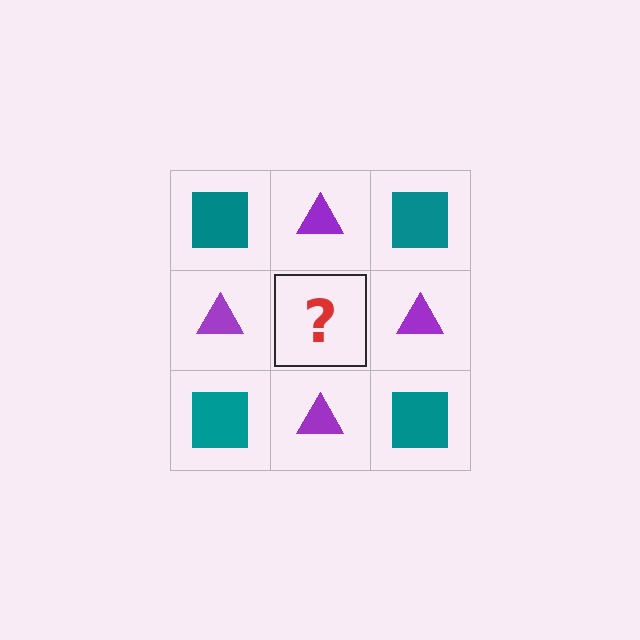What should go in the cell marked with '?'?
The missing cell should contain a teal square.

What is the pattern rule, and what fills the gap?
The rule is that it alternates teal square and purple triangle in a checkerboard pattern. The gap should be filled with a teal square.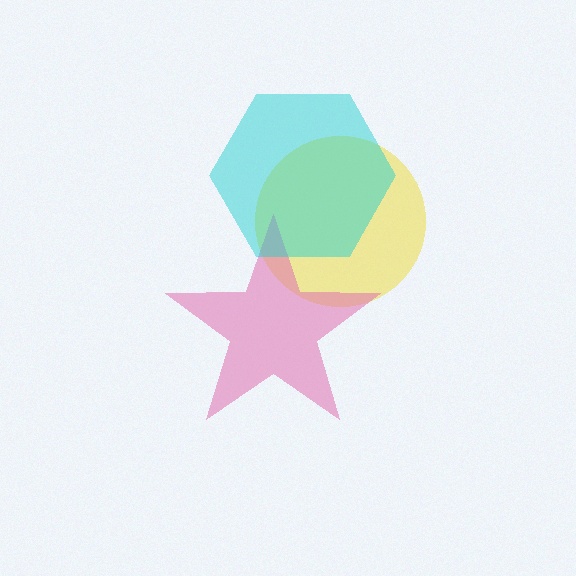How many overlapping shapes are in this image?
There are 3 overlapping shapes in the image.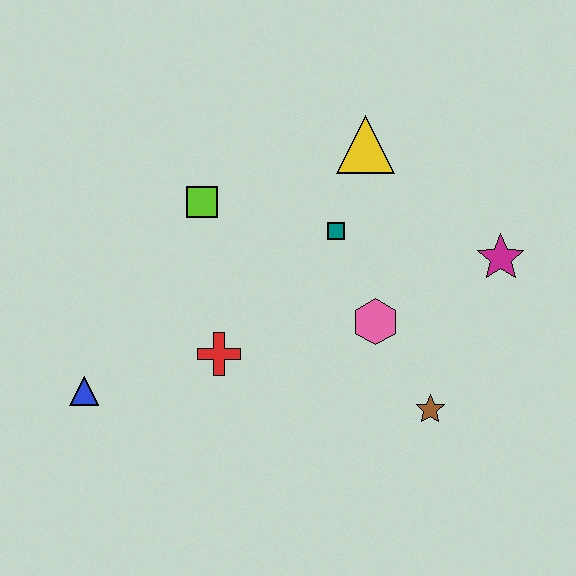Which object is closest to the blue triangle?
The red cross is closest to the blue triangle.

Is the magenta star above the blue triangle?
Yes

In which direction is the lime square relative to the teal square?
The lime square is to the left of the teal square.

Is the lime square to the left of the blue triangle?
No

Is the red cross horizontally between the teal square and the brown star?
No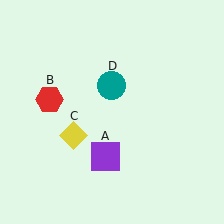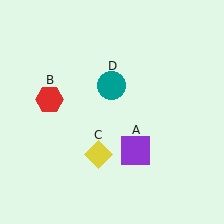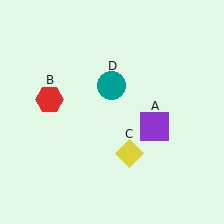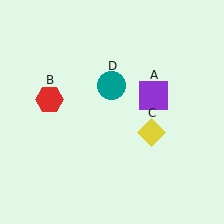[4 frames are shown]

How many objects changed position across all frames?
2 objects changed position: purple square (object A), yellow diamond (object C).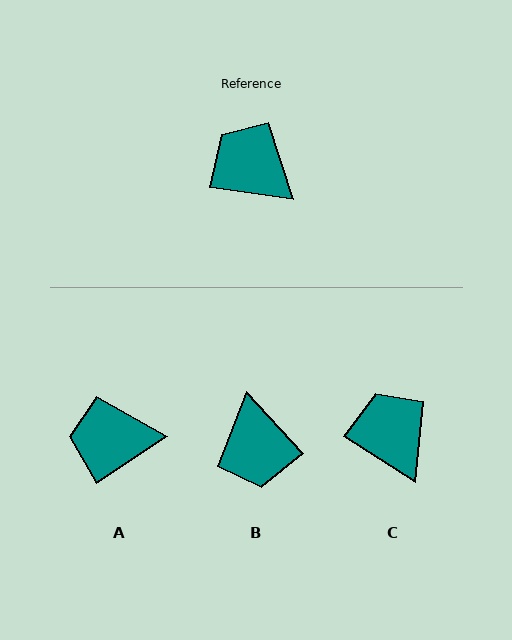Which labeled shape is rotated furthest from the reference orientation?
B, about 141 degrees away.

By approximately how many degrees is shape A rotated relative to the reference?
Approximately 42 degrees counter-clockwise.